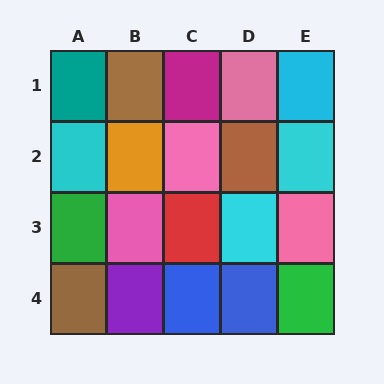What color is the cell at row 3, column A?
Green.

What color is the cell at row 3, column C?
Red.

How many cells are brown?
3 cells are brown.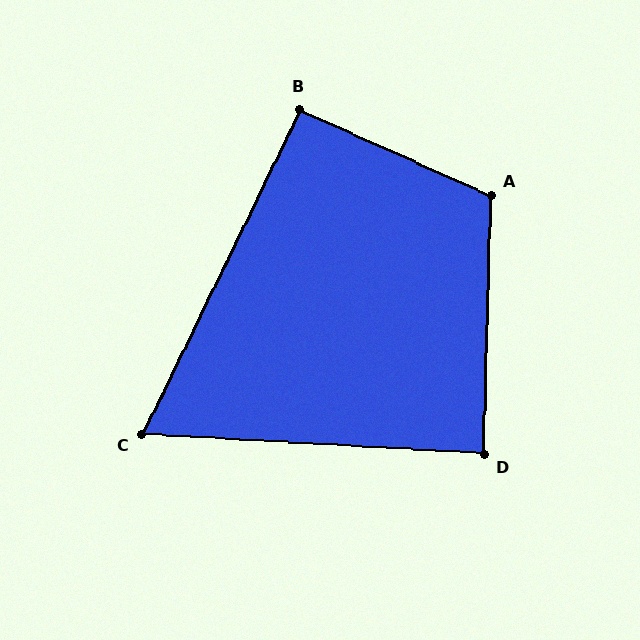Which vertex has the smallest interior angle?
C, at approximately 67 degrees.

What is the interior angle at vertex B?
Approximately 92 degrees (approximately right).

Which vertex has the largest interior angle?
A, at approximately 113 degrees.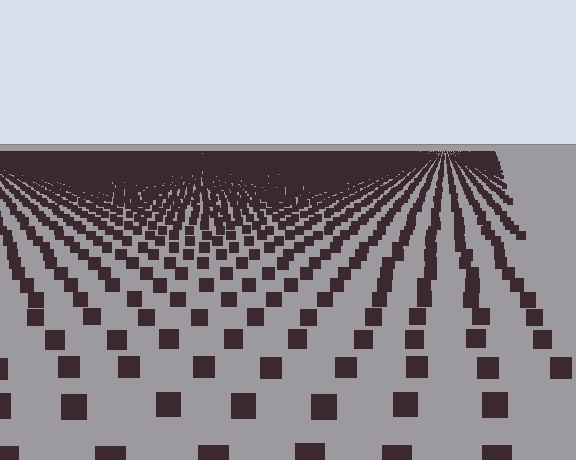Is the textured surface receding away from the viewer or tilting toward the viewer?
The surface is receding away from the viewer. Texture elements get smaller and denser toward the top.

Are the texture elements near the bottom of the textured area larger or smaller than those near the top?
Larger. Near the bottom, elements are closer to the viewer and appear at a bigger on-screen size.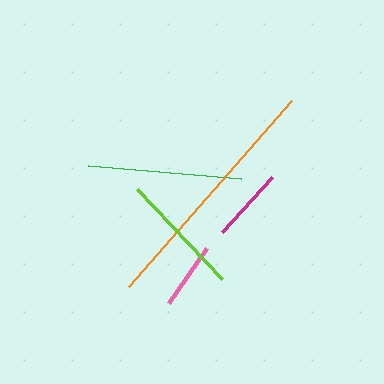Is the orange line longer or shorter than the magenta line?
The orange line is longer than the magenta line.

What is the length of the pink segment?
The pink segment is approximately 66 pixels long.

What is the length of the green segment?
The green segment is approximately 154 pixels long.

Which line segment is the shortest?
The pink line is the shortest at approximately 66 pixels.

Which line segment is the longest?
The orange line is the longest at approximately 247 pixels.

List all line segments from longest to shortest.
From longest to shortest: orange, green, lime, magenta, pink.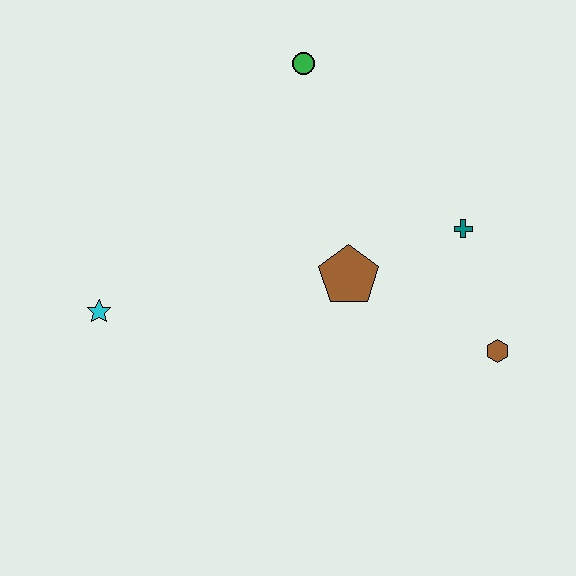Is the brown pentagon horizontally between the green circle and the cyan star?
No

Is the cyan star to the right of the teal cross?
No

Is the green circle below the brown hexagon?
No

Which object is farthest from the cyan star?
The brown hexagon is farthest from the cyan star.